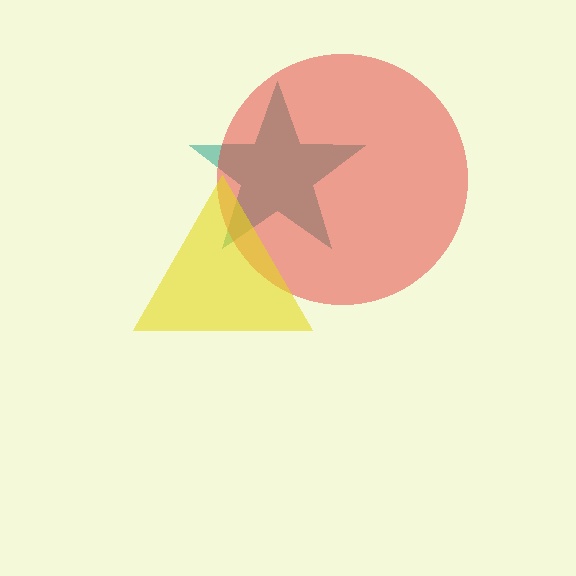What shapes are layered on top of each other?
The layered shapes are: a teal star, a red circle, a yellow triangle.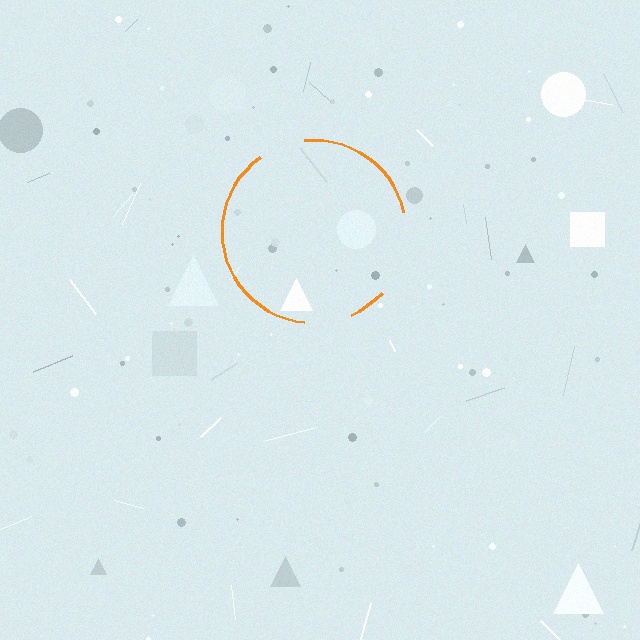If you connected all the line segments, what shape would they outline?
They would outline a circle.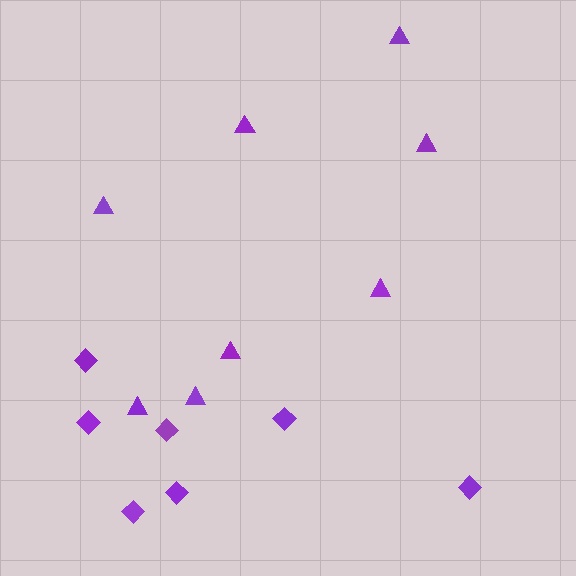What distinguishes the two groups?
There are 2 groups: one group of triangles (8) and one group of diamonds (7).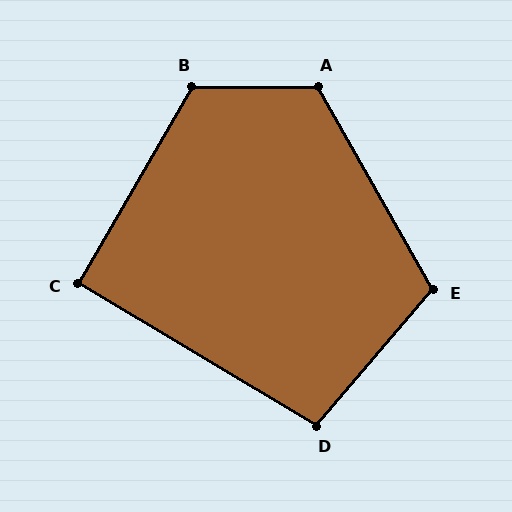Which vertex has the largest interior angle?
B, at approximately 120 degrees.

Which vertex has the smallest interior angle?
C, at approximately 91 degrees.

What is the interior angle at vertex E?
Approximately 110 degrees (obtuse).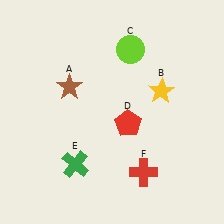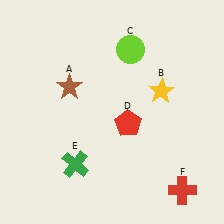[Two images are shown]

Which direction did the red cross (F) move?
The red cross (F) moved right.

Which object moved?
The red cross (F) moved right.